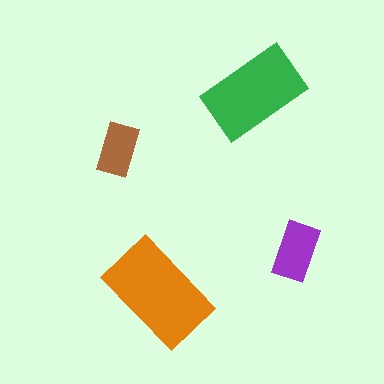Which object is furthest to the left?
The brown rectangle is leftmost.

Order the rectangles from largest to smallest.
the orange one, the green one, the purple one, the brown one.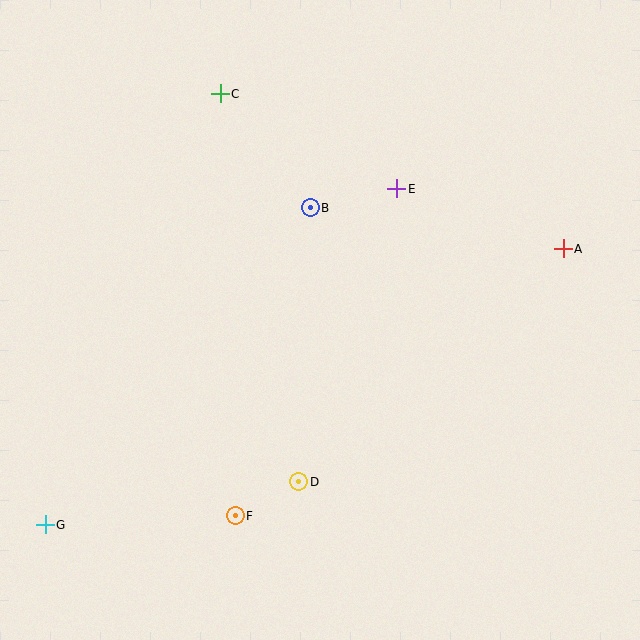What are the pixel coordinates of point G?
Point G is at (45, 525).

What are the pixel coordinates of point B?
Point B is at (310, 208).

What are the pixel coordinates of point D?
Point D is at (299, 482).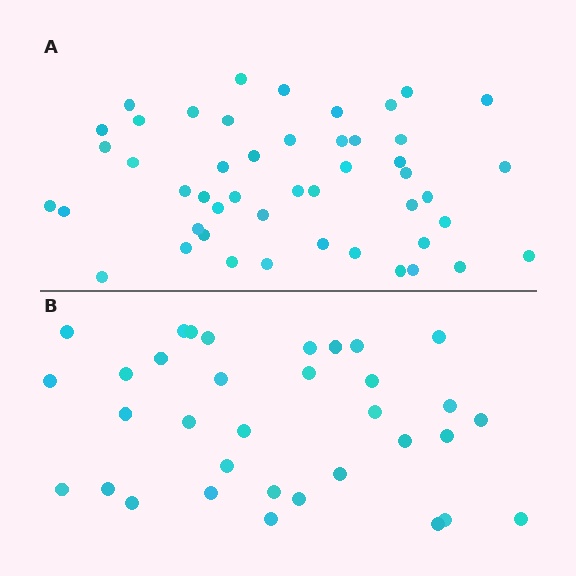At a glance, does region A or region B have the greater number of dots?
Region A (the top region) has more dots.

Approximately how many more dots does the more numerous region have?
Region A has approximately 15 more dots than region B.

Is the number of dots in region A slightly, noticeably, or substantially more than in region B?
Region A has noticeably more, but not dramatically so. The ratio is roughly 1.4 to 1.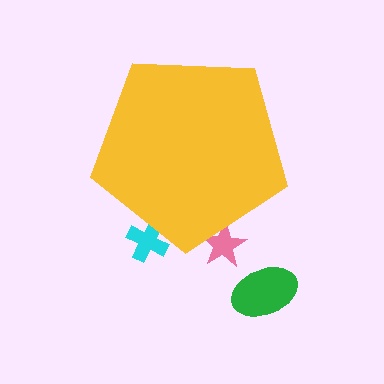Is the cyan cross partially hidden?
Yes, the cyan cross is partially hidden behind the yellow pentagon.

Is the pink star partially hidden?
Yes, the pink star is partially hidden behind the yellow pentagon.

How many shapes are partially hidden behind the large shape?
2 shapes are partially hidden.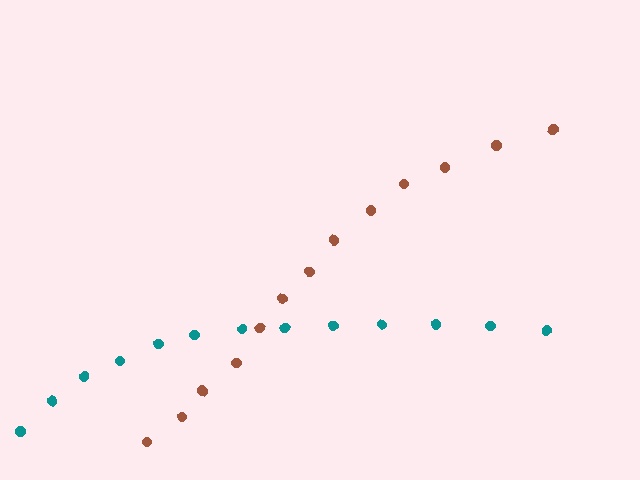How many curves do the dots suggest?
There are 2 distinct paths.